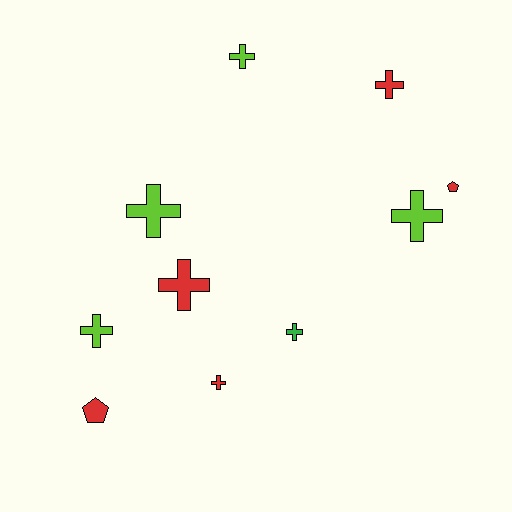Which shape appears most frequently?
Cross, with 8 objects.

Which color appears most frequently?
Red, with 5 objects.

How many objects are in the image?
There are 10 objects.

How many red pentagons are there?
There are 2 red pentagons.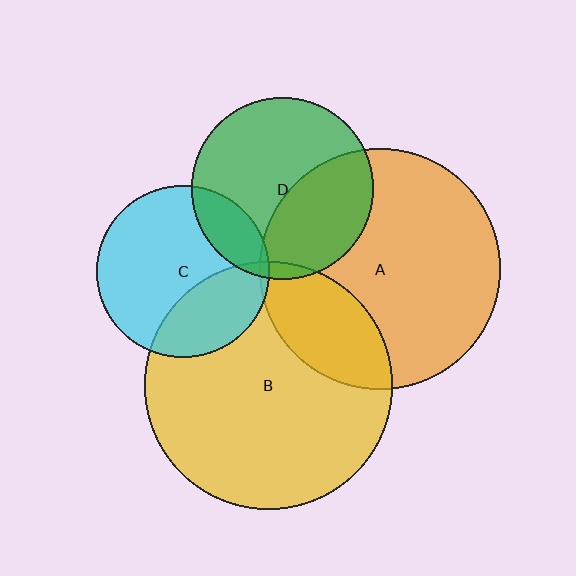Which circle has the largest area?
Circle B (yellow).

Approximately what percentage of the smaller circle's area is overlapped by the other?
Approximately 15%.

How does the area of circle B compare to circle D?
Approximately 1.9 times.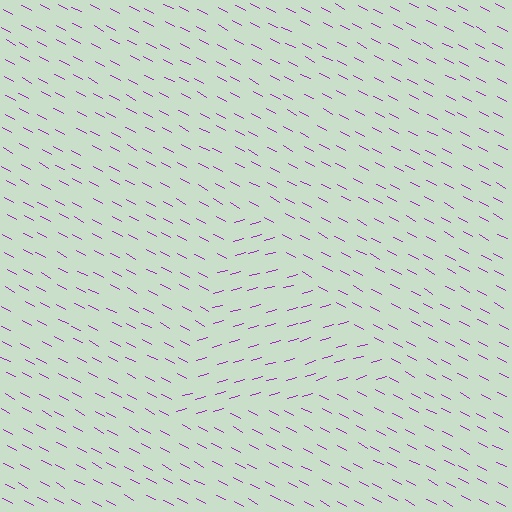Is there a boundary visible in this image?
Yes, there is a texture boundary formed by a change in line orientation.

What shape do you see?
I see a triangle.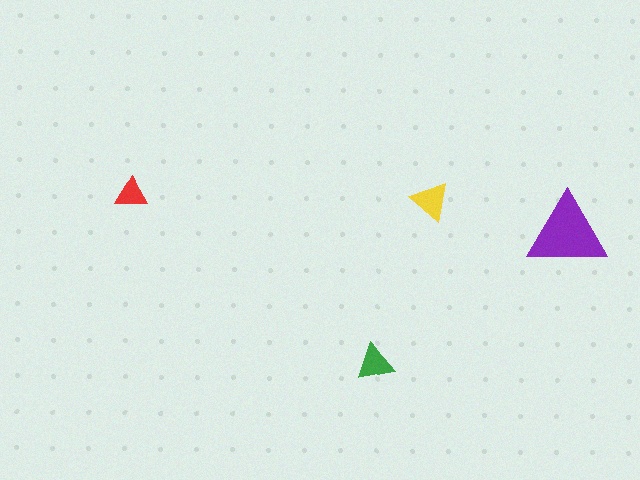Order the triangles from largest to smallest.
the purple one, the yellow one, the green one, the red one.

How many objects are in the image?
There are 4 objects in the image.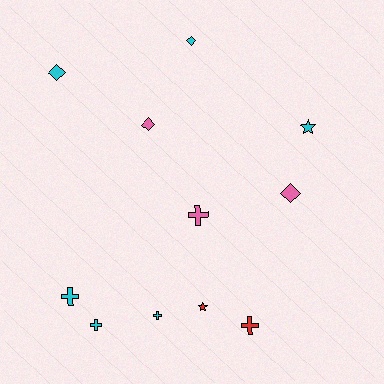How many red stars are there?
There is 1 red star.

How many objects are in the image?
There are 11 objects.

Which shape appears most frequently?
Cross, with 5 objects.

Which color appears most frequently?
Cyan, with 6 objects.